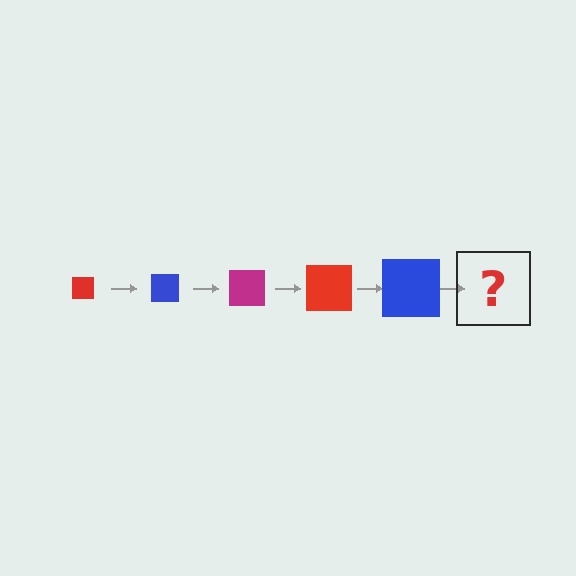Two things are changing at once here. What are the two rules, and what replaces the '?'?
The two rules are that the square grows larger each step and the color cycles through red, blue, and magenta. The '?' should be a magenta square, larger than the previous one.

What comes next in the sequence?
The next element should be a magenta square, larger than the previous one.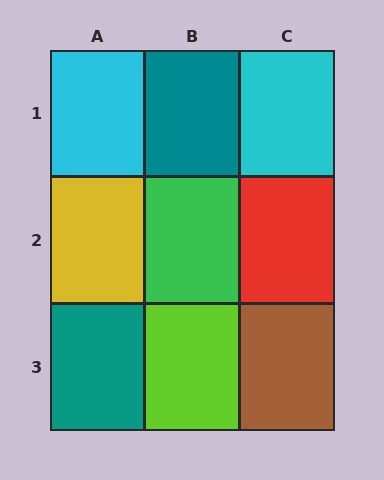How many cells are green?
1 cell is green.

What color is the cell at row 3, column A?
Teal.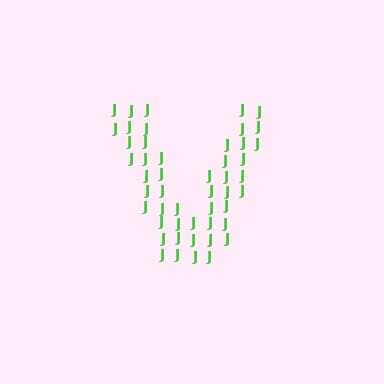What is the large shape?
The large shape is the letter V.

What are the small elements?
The small elements are letter J's.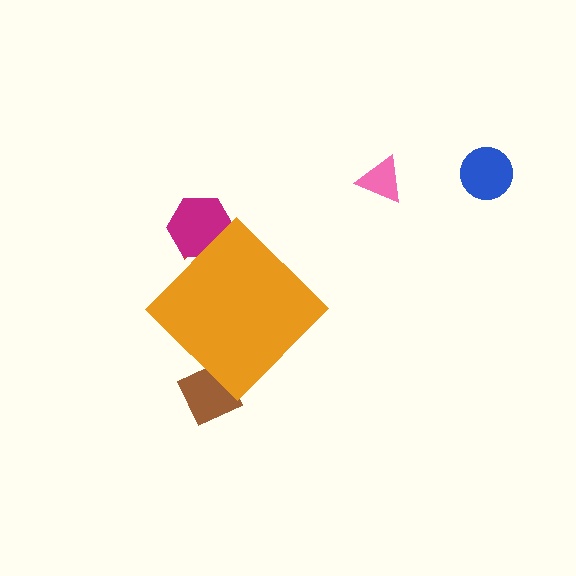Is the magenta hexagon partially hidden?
Yes, the magenta hexagon is partially hidden behind the orange diamond.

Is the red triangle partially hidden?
Yes, the red triangle is partially hidden behind the orange diamond.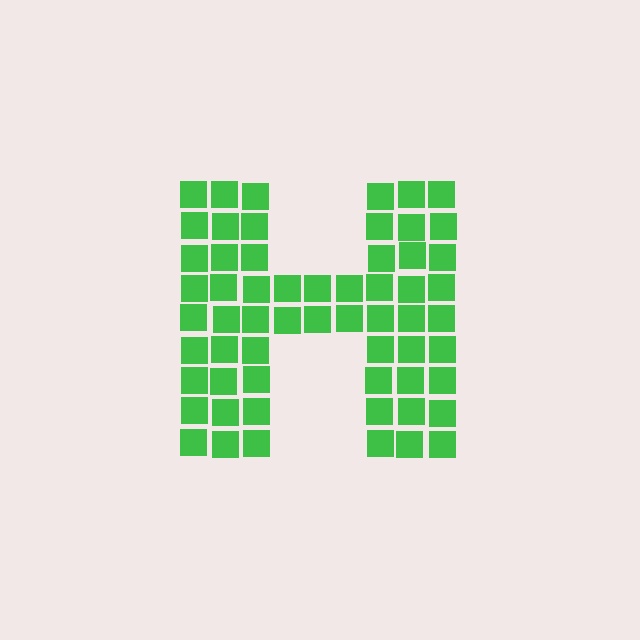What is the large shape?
The large shape is the letter H.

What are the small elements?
The small elements are squares.